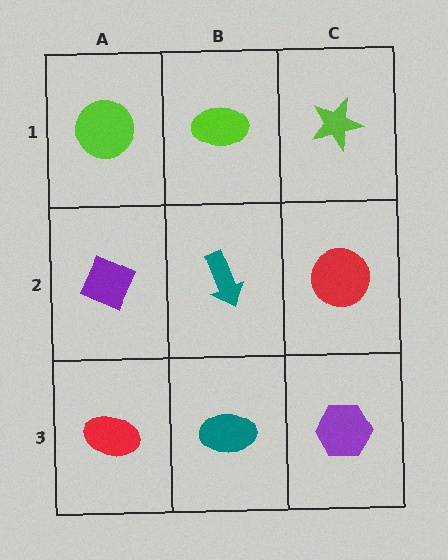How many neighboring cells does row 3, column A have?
2.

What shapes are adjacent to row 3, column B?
A teal arrow (row 2, column B), a red ellipse (row 3, column A), a purple hexagon (row 3, column C).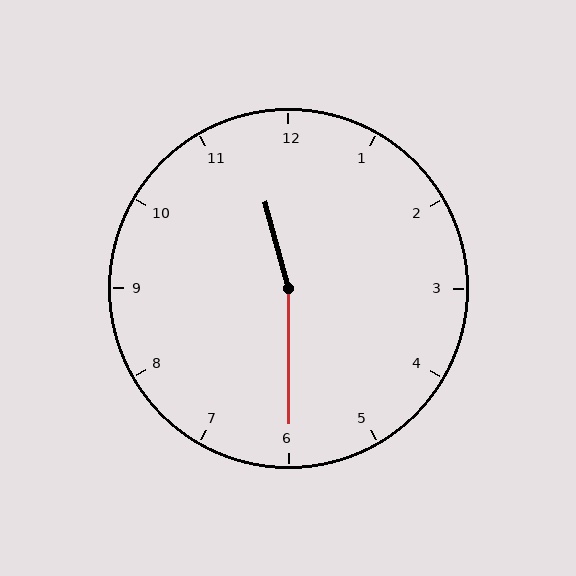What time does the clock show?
11:30.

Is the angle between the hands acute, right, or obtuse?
It is obtuse.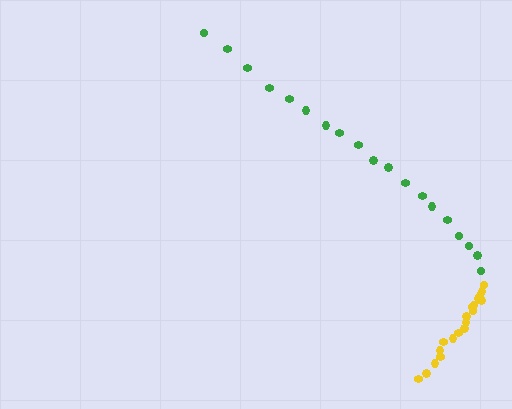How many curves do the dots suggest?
There are 2 distinct paths.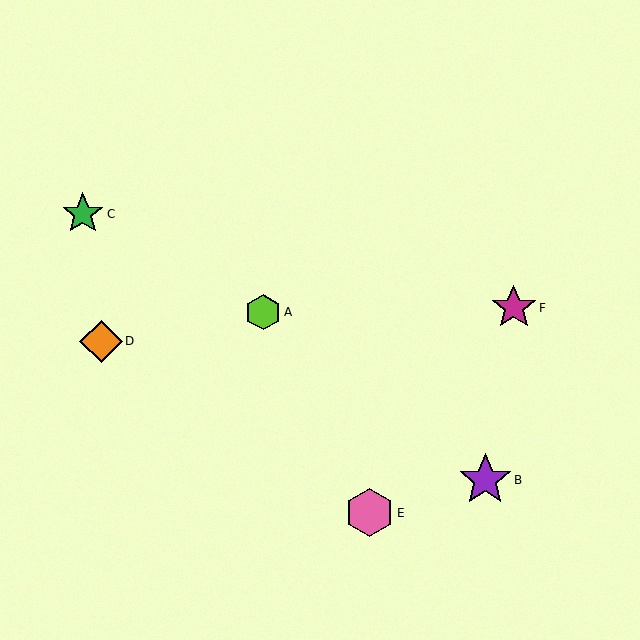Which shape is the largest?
The purple star (labeled B) is the largest.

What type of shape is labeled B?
Shape B is a purple star.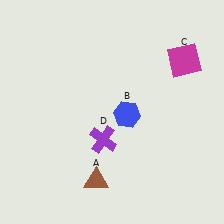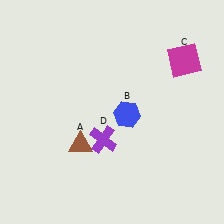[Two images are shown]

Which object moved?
The brown triangle (A) moved up.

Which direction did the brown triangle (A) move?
The brown triangle (A) moved up.